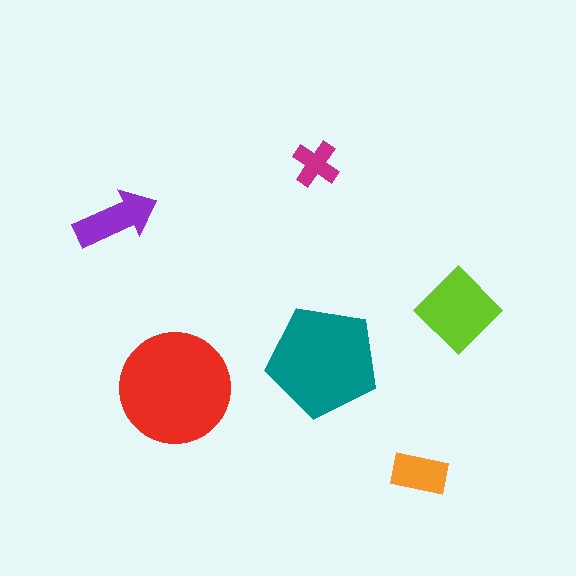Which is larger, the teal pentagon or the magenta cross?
The teal pentagon.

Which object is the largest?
The red circle.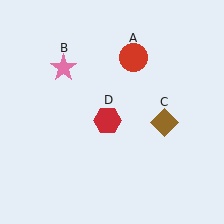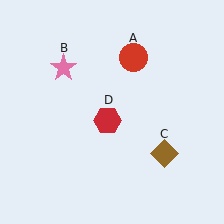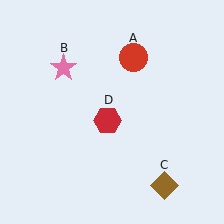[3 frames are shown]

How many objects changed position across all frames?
1 object changed position: brown diamond (object C).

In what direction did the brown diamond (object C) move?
The brown diamond (object C) moved down.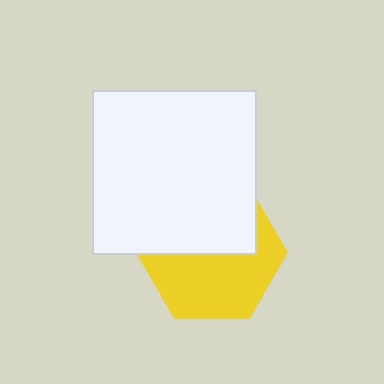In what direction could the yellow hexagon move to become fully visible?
The yellow hexagon could move down. That would shift it out from behind the white square entirely.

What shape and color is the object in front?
The object in front is a white square.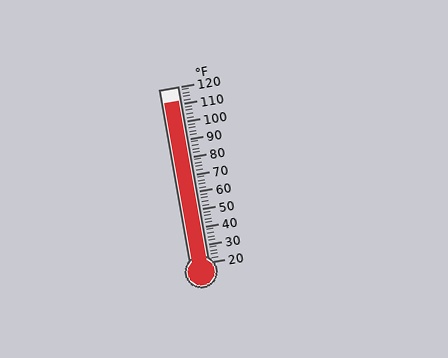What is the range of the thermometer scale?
The thermometer scale ranges from 20°F to 120°F.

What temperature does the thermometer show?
The thermometer shows approximately 112°F.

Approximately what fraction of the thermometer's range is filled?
The thermometer is filled to approximately 90% of its range.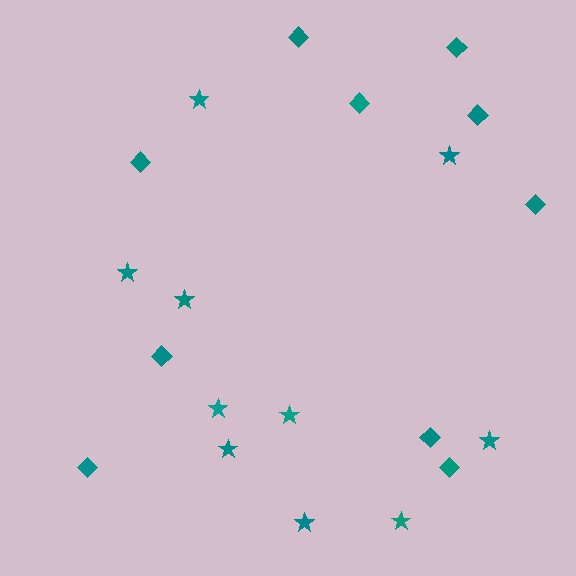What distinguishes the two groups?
There are 2 groups: one group of diamonds (10) and one group of stars (10).